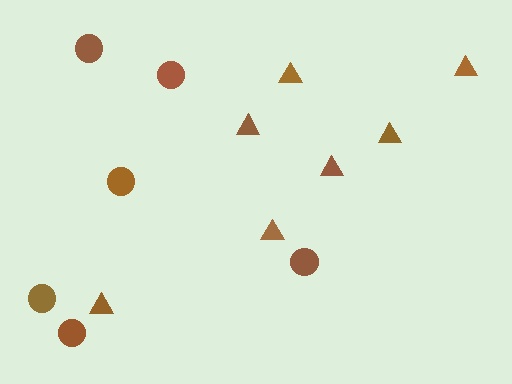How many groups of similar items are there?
There are 2 groups: one group of circles (6) and one group of triangles (7).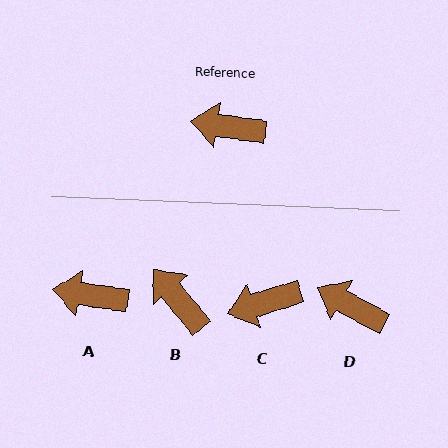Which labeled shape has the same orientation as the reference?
A.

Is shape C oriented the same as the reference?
No, it is off by about 26 degrees.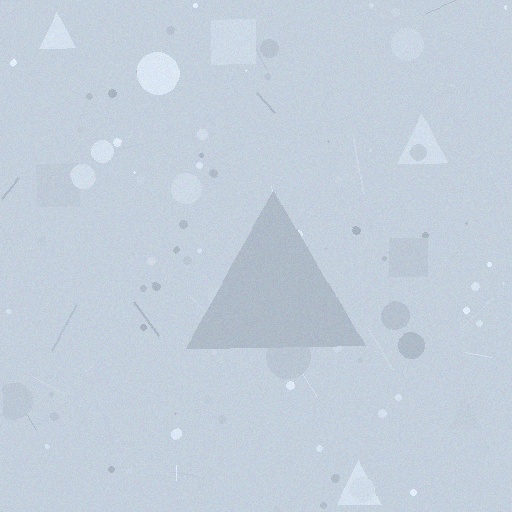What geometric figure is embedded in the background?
A triangle is embedded in the background.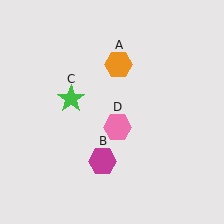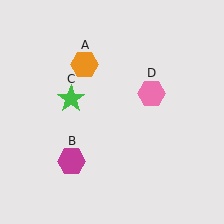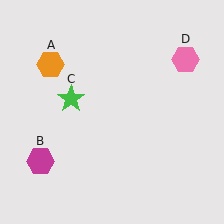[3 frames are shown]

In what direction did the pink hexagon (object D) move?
The pink hexagon (object D) moved up and to the right.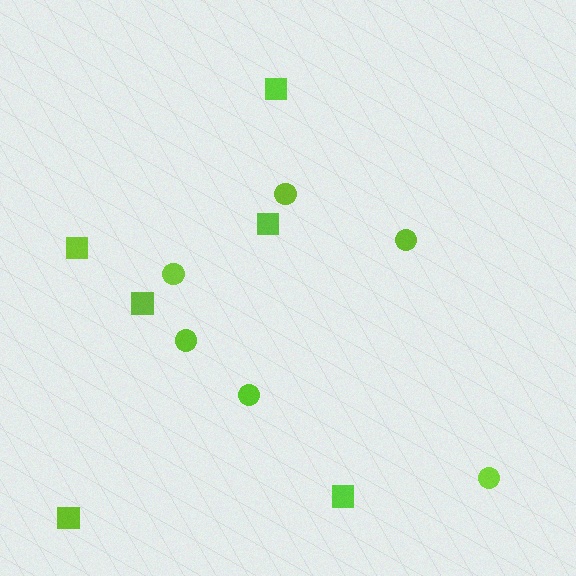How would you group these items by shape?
There are 2 groups: one group of circles (6) and one group of squares (6).